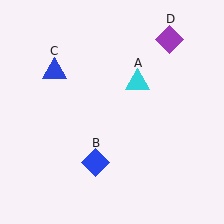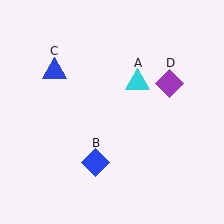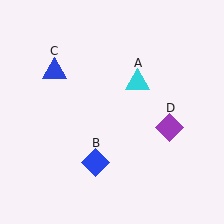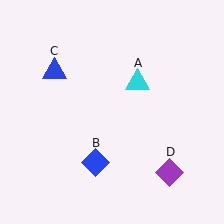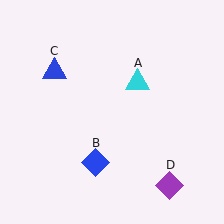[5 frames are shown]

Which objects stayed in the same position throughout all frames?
Cyan triangle (object A) and blue diamond (object B) and blue triangle (object C) remained stationary.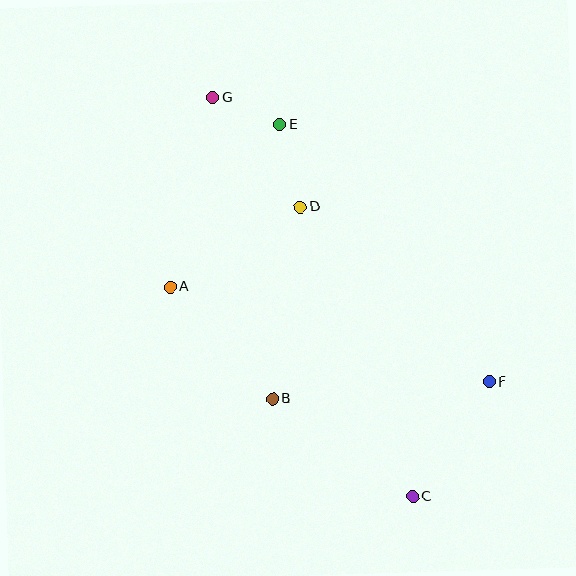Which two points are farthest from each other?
Points C and G are farthest from each other.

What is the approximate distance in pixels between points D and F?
The distance between D and F is approximately 257 pixels.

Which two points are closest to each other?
Points E and G are closest to each other.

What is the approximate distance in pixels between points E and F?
The distance between E and F is approximately 332 pixels.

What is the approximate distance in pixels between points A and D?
The distance between A and D is approximately 152 pixels.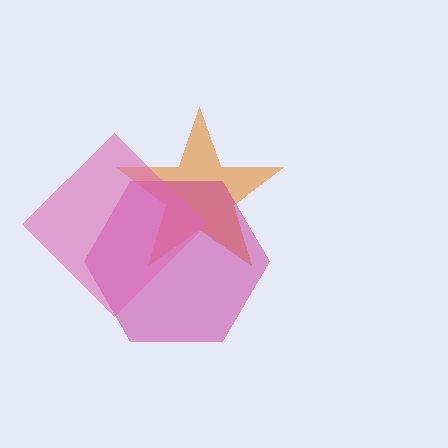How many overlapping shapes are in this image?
There are 3 overlapping shapes in the image.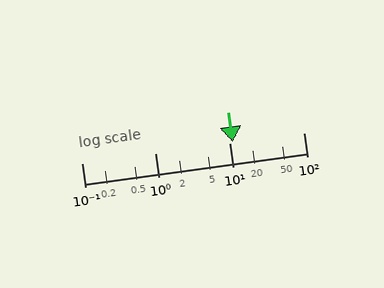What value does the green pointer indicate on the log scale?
The pointer indicates approximately 11.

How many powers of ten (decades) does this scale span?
The scale spans 3 decades, from 0.1 to 100.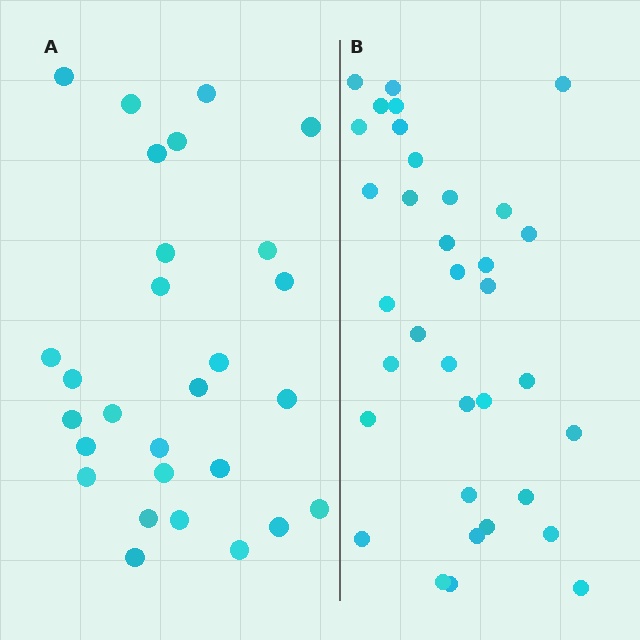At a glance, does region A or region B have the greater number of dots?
Region B (the right region) has more dots.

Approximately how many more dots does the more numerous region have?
Region B has roughly 8 or so more dots than region A.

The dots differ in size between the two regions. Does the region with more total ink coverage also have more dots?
No. Region A has more total ink coverage because its dots are larger, but region B actually contains more individual dots. Total area can be misleading — the number of items is what matters here.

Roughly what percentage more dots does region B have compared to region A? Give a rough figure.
About 25% more.